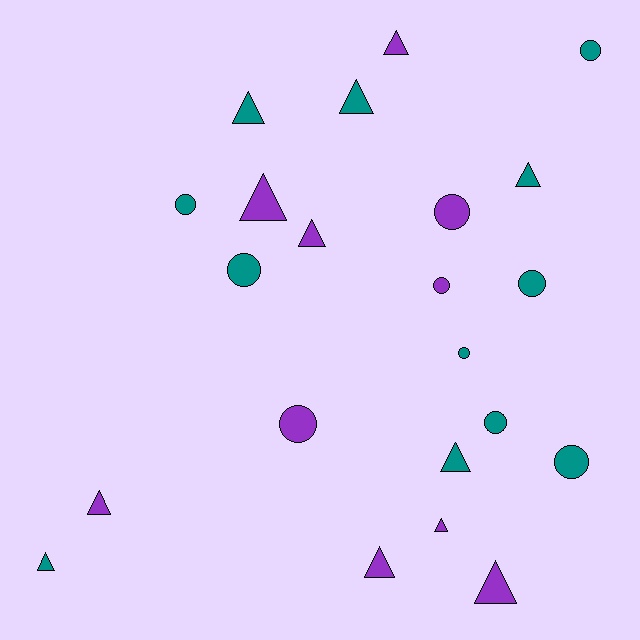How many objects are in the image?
There are 22 objects.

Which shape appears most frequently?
Triangle, with 12 objects.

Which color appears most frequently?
Teal, with 12 objects.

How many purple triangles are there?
There are 7 purple triangles.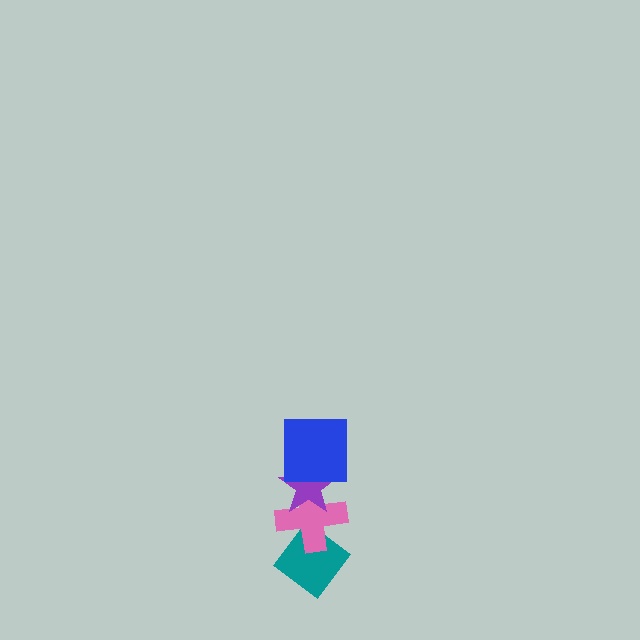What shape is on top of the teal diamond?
The pink cross is on top of the teal diamond.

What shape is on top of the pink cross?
The purple star is on top of the pink cross.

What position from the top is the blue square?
The blue square is 1st from the top.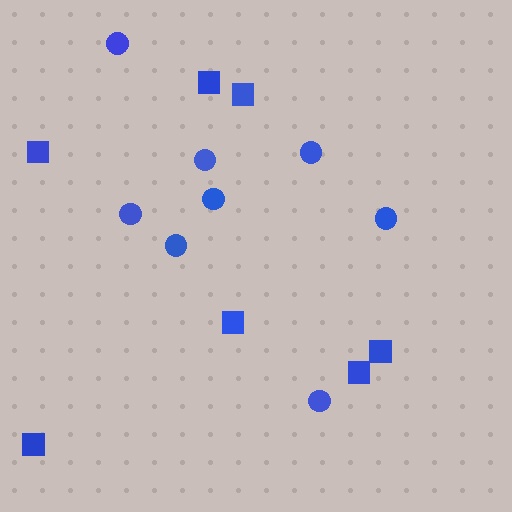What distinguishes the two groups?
There are 2 groups: one group of squares (7) and one group of circles (8).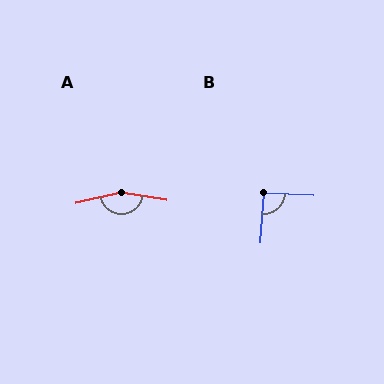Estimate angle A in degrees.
Approximately 158 degrees.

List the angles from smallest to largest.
B (91°), A (158°).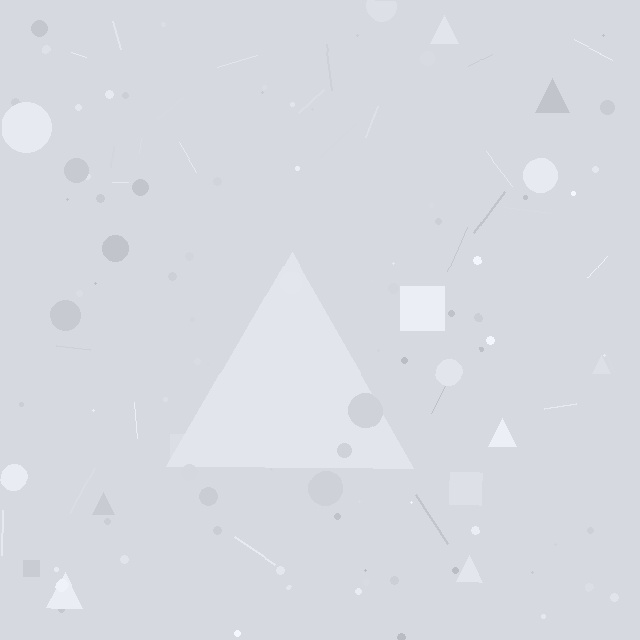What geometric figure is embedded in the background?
A triangle is embedded in the background.